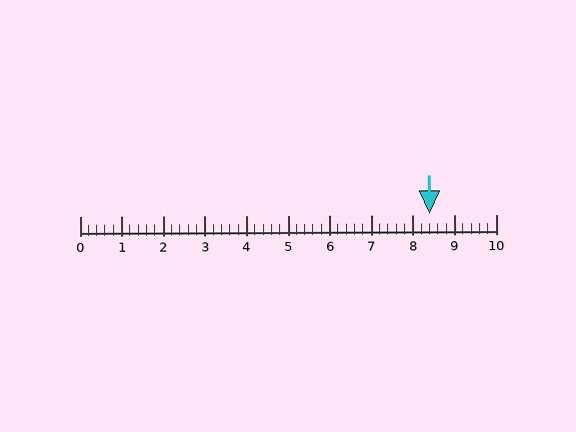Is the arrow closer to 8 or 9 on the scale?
The arrow is closer to 8.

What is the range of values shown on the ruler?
The ruler shows values from 0 to 10.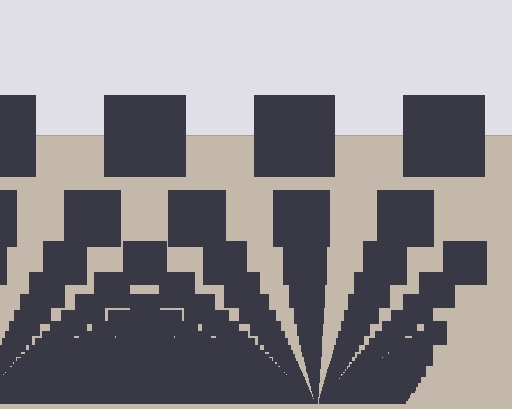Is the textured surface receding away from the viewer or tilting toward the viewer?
The surface appears to tilt toward the viewer. Texture elements get larger and sparser toward the top.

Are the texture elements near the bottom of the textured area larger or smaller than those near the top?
Smaller. The gradient is inverted — elements near the bottom are smaller and denser.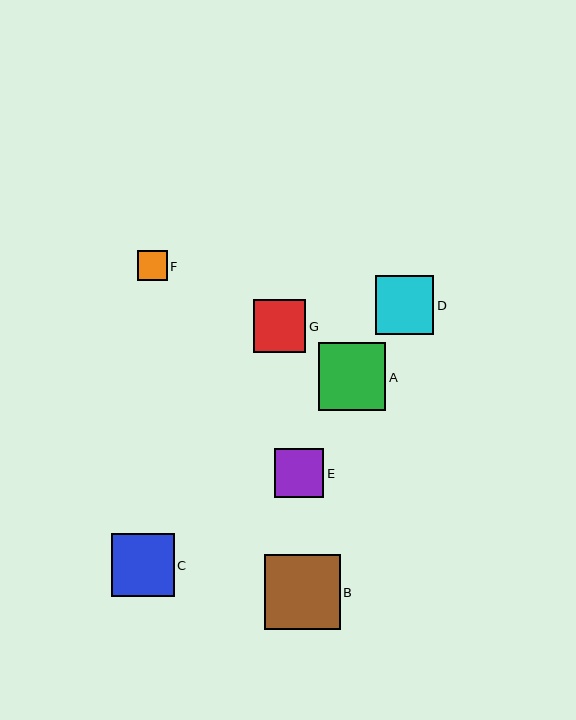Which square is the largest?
Square B is the largest with a size of approximately 75 pixels.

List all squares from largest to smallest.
From largest to smallest: B, A, C, D, G, E, F.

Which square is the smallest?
Square F is the smallest with a size of approximately 30 pixels.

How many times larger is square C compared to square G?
Square C is approximately 1.2 times the size of square G.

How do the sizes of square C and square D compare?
Square C and square D are approximately the same size.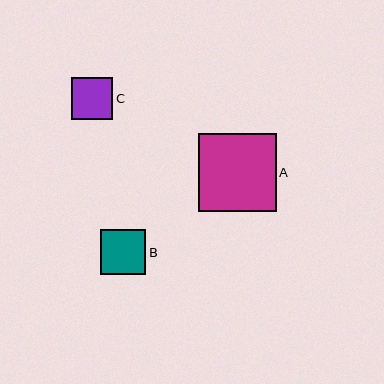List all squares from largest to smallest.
From largest to smallest: A, B, C.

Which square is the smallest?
Square C is the smallest with a size of approximately 42 pixels.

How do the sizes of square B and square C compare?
Square B and square C are approximately the same size.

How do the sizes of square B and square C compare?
Square B and square C are approximately the same size.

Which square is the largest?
Square A is the largest with a size of approximately 78 pixels.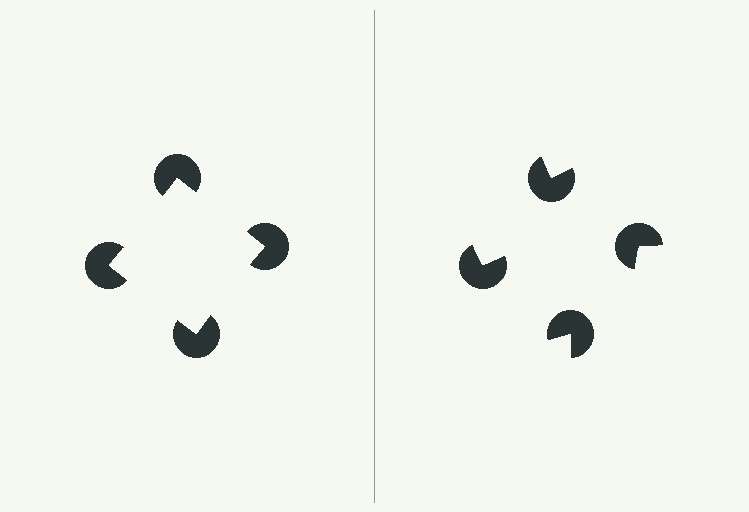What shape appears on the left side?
An illusory square.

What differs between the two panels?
The pac-man discs are positioned identically on both sides; only the wedge orientations differ. On the left they align to a square; on the right they are misaligned.